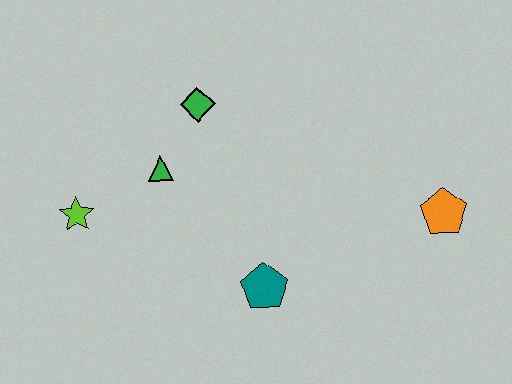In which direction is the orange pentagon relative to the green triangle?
The orange pentagon is to the right of the green triangle.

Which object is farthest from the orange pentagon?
The lime star is farthest from the orange pentagon.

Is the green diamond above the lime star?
Yes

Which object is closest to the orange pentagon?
The teal pentagon is closest to the orange pentagon.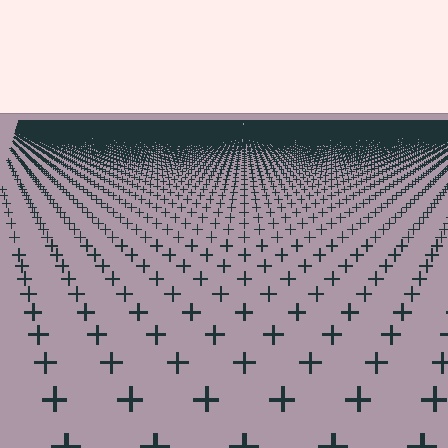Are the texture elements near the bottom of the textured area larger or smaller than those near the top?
Larger. Near the bottom, elements are closer to the viewer and appear at a bigger on-screen size.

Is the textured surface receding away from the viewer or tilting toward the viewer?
The surface is receding away from the viewer. Texture elements get smaller and denser toward the top.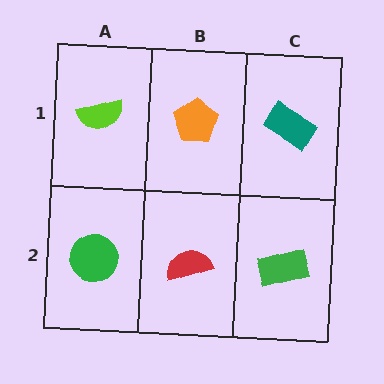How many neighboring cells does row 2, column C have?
2.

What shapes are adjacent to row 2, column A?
A lime semicircle (row 1, column A), a red semicircle (row 2, column B).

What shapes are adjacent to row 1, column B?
A red semicircle (row 2, column B), a lime semicircle (row 1, column A), a teal rectangle (row 1, column C).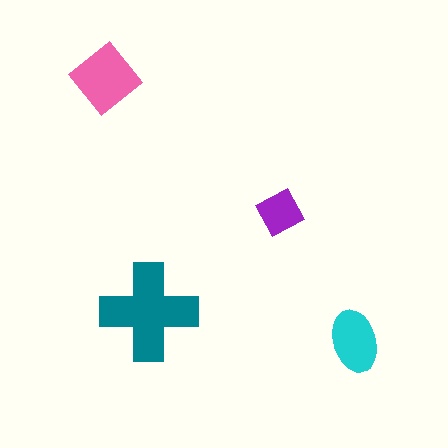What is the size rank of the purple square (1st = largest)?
4th.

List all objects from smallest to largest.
The purple square, the cyan ellipse, the pink diamond, the teal cross.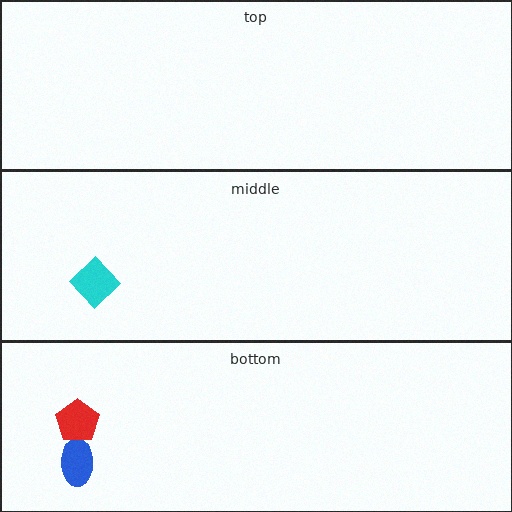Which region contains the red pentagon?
The bottom region.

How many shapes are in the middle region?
1.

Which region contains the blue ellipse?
The bottom region.